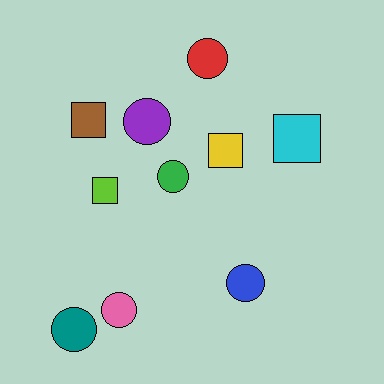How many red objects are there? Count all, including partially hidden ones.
There is 1 red object.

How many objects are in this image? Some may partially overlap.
There are 10 objects.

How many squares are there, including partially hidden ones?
There are 4 squares.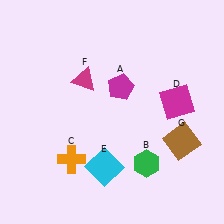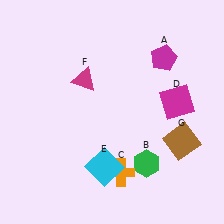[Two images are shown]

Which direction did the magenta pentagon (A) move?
The magenta pentagon (A) moved right.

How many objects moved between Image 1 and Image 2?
2 objects moved between the two images.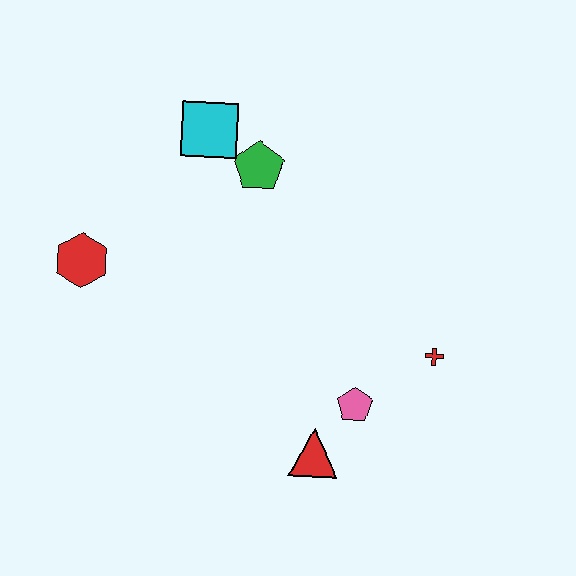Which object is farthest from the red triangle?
The cyan square is farthest from the red triangle.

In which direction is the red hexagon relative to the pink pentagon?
The red hexagon is to the left of the pink pentagon.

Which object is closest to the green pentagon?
The cyan square is closest to the green pentagon.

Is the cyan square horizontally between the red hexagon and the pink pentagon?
Yes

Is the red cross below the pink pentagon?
No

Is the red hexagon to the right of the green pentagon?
No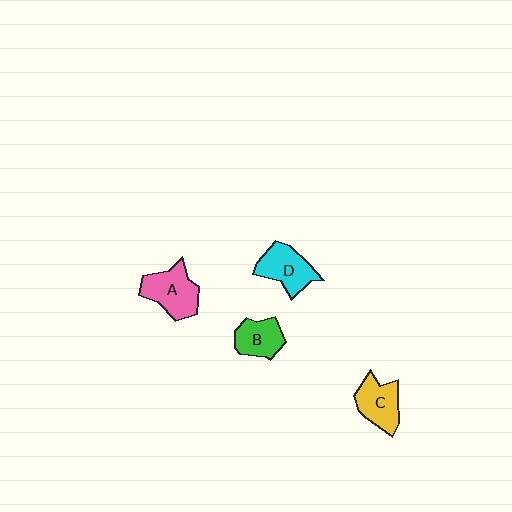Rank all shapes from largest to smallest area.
From largest to smallest: A (pink), D (cyan), C (yellow), B (green).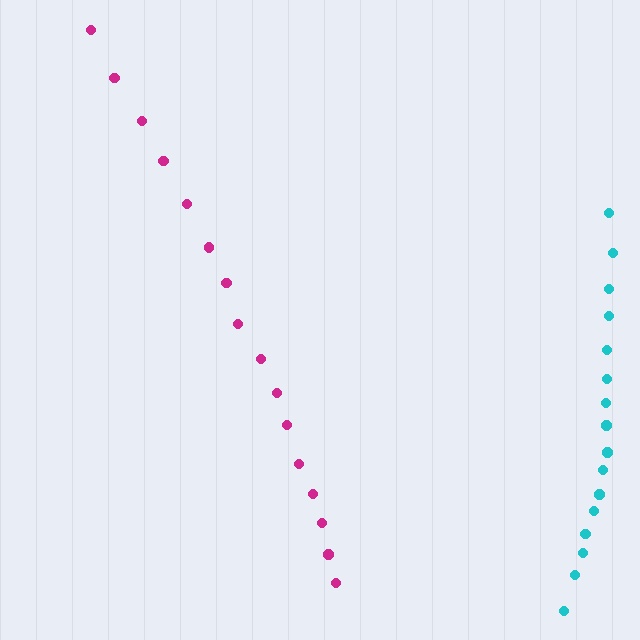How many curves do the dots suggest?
There are 2 distinct paths.